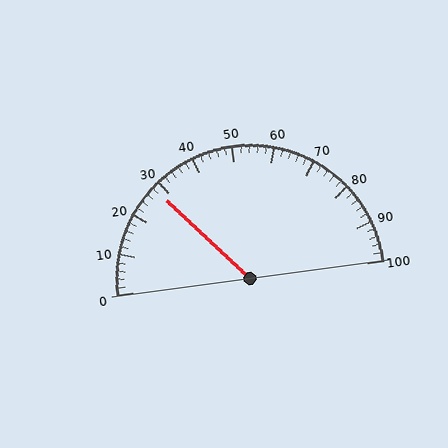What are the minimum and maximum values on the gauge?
The gauge ranges from 0 to 100.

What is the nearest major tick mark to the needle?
The nearest major tick mark is 30.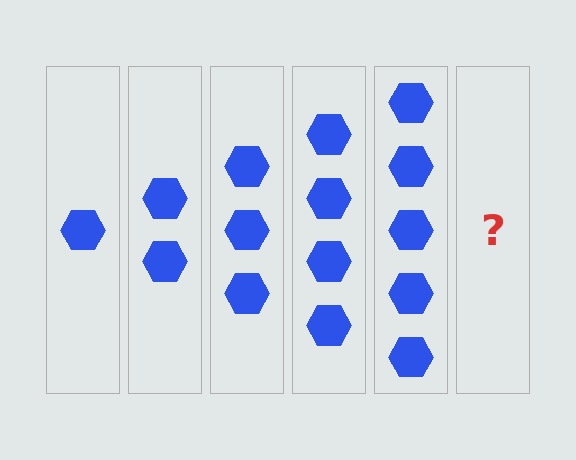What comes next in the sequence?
The next element should be 6 hexagons.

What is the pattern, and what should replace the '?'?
The pattern is that each step adds one more hexagon. The '?' should be 6 hexagons.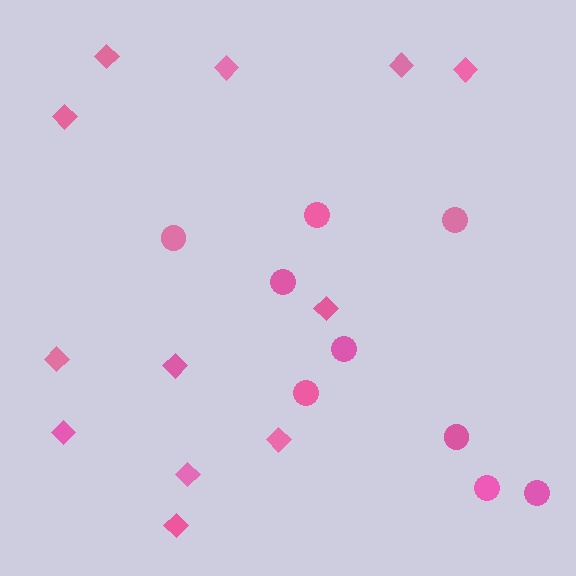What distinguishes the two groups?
There are 2 groups: one group of diamonds (12) and one group of circles (9).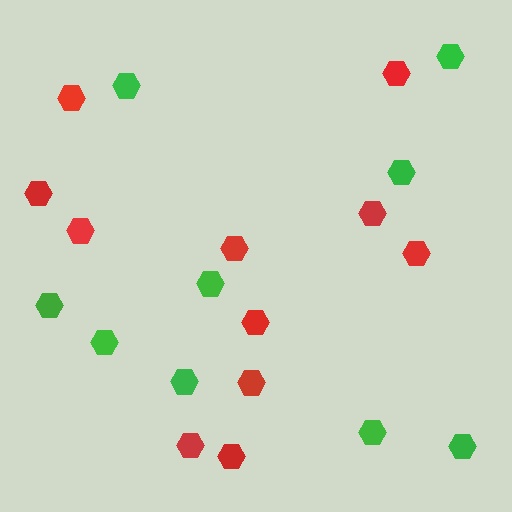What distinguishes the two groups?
There are 2 groups: one group of green hexagons (9) and one group of red hexagons (11).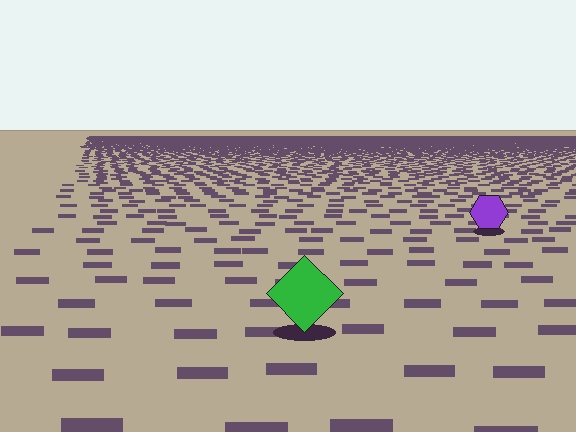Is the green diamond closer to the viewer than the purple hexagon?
Yes. The green diamond is closer — you can tell from the texture gradient: the ground texture is coarser near it.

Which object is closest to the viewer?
The green diamond is closest. The texture marks near it are larger and more spread out.